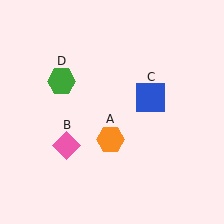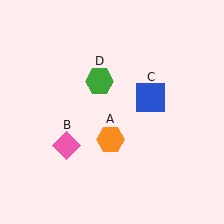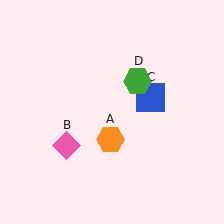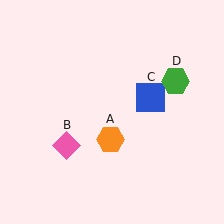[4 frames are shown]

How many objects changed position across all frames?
1 object changed position: green hexagon (object D).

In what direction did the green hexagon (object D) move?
The green hexagon (object D) moved right.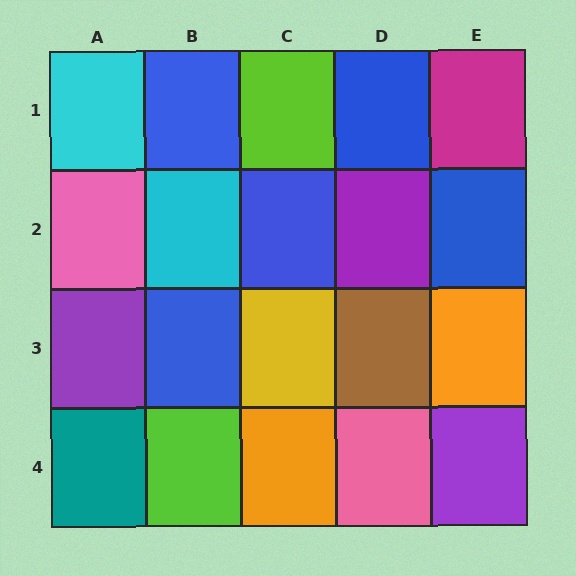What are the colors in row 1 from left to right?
Cyan, blue, lime, blue, magenta.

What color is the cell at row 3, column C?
Yellow.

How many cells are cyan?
2 cells are cyan.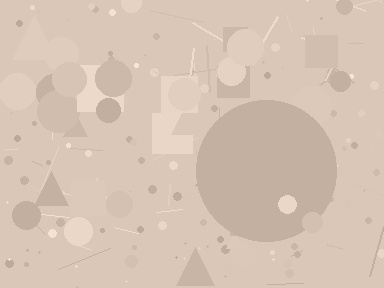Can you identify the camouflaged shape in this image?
The camouflaged shape is a circle.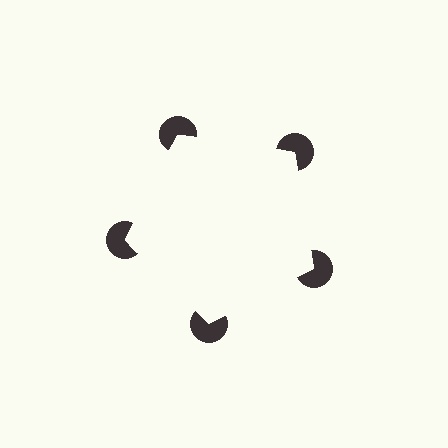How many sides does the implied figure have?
5 sides.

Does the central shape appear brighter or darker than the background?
It typically appears slightly brighter than the background, even though no actual brightness change is drawn.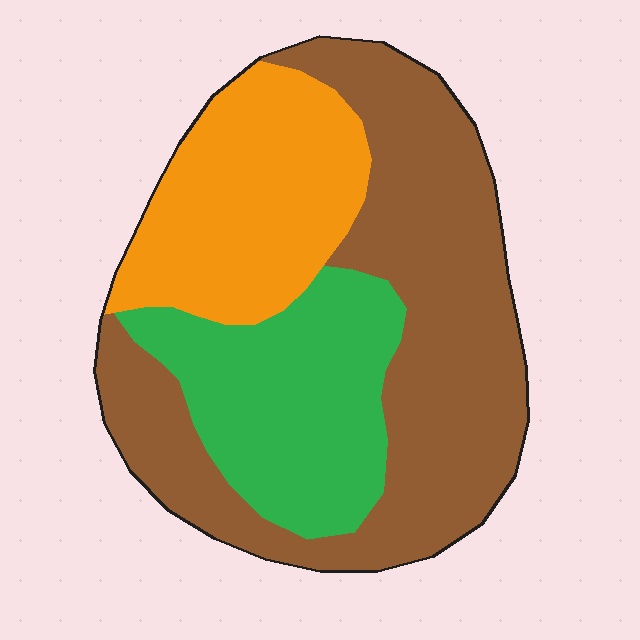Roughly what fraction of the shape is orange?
Orange covers roughly 25% of the shape.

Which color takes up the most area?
Brown, at roughly 50%.